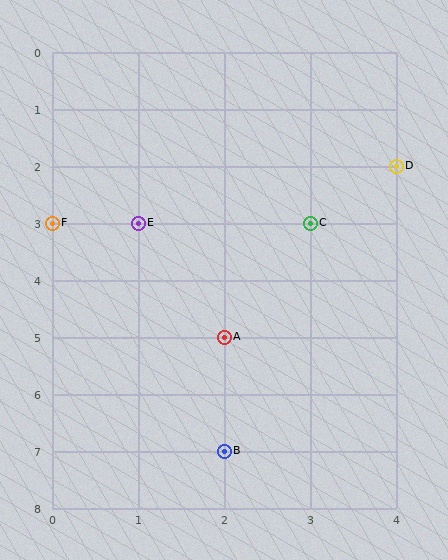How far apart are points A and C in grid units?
Points A and C are 1 column and 2 rows apart (about 2.2 grid units diagonally).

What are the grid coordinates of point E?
Point E is at grid coordinates (1, 3).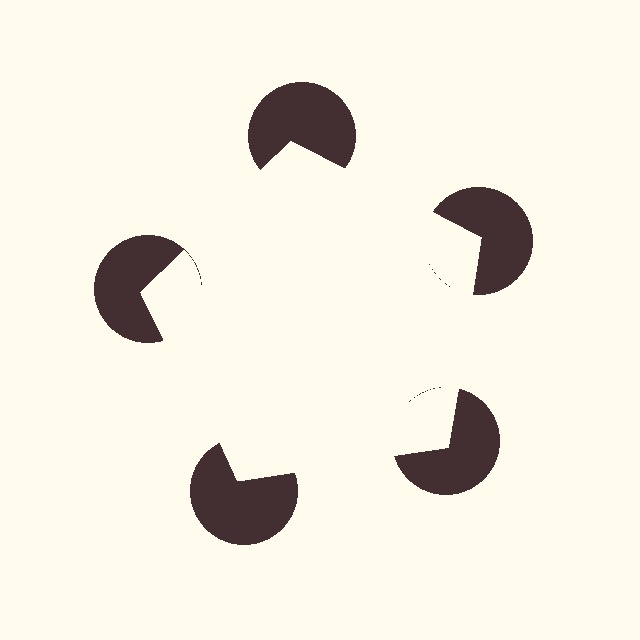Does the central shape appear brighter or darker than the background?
It typically appears slightly brighter than the background, even though no actual brightness change is drawn.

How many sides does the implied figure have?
5 sides.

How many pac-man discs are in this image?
There are 5 — one at each vertex of the illusory pentagon.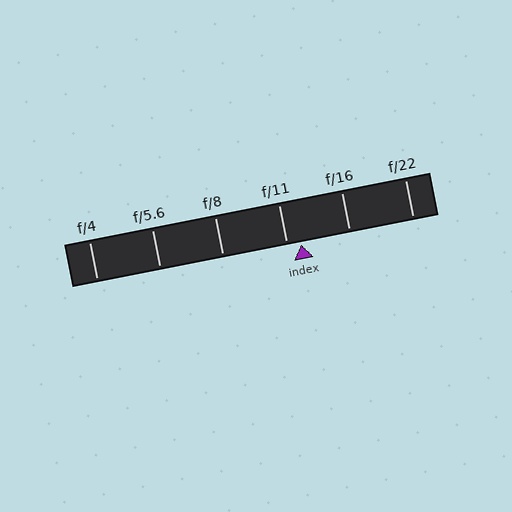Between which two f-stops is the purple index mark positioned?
The index mark is between f/11 and f/16.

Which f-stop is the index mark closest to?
The index mark is closest to f/11.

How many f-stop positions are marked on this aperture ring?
There are 6 f-stop positions marked.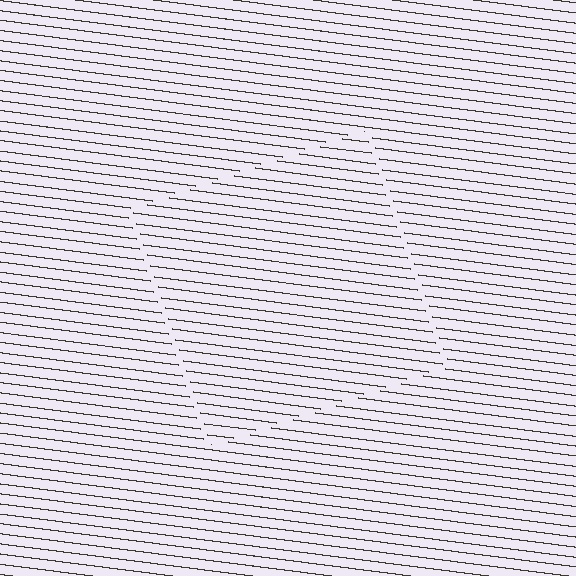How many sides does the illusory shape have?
4 sides — the line-ends trace a square.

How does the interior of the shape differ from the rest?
The interior of the shape contains the same grating, shifted by half a period — the contour is defined by the phase discontinuity where line-ends from the inner and outer gratings abut.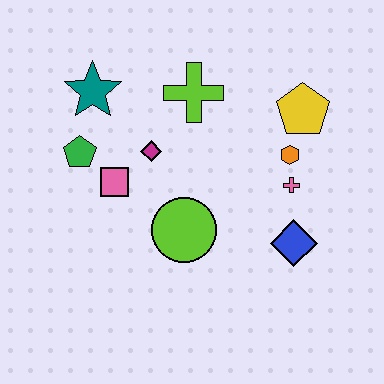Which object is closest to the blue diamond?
The pink cross is closest to the blue diamond.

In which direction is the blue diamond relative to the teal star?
The blue diamond is to the right of the teal star.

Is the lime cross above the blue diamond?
Yes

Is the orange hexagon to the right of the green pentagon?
Yes